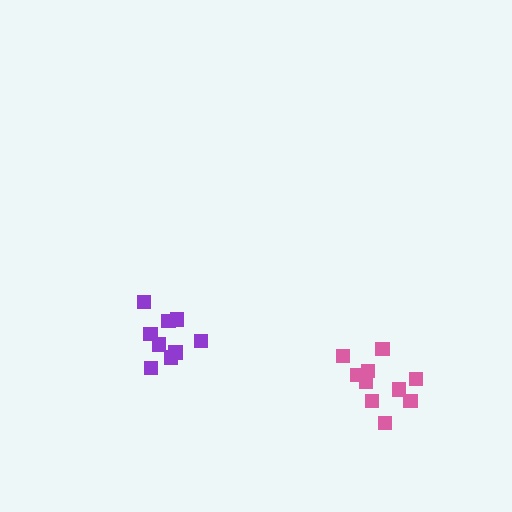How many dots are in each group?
Group 1: 9 dots, Group 2: 10 dots (19 total).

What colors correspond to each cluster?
The clusters are colored: purple, pink.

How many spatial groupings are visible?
There are 2 spatial groupings.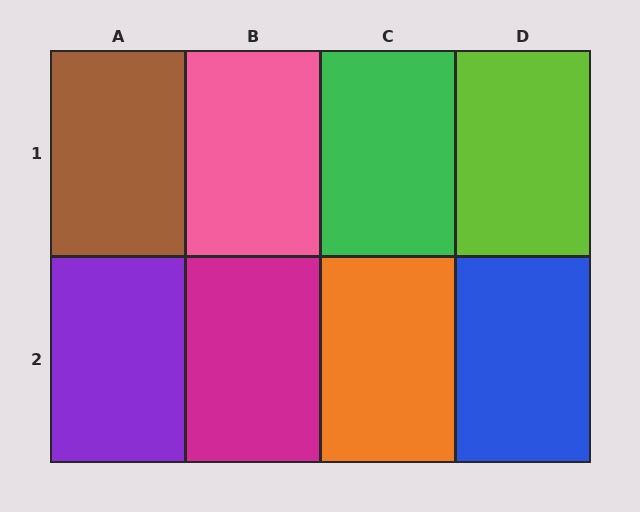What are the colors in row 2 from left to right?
Purple, magenta, orange, blue.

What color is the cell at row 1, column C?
Green.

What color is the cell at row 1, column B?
Pink.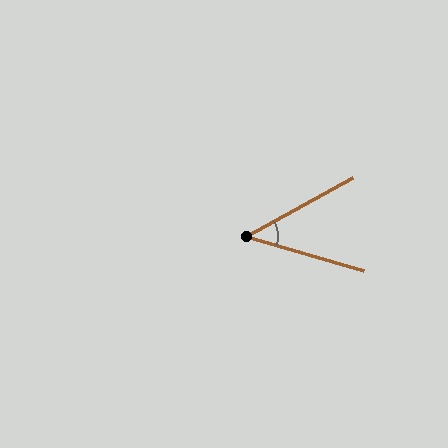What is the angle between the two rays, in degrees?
Approximately 45 degrees.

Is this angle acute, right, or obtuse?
It is acute.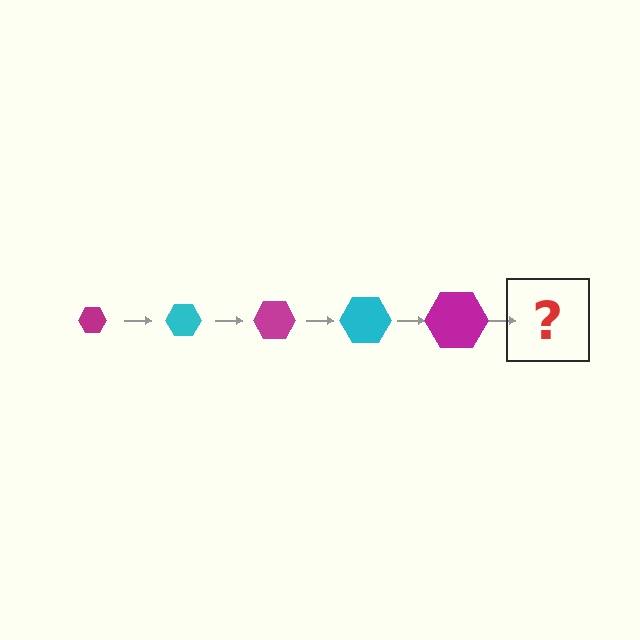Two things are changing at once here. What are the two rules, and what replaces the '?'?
The two rules are that the hexagon grows larger each step and the color cycles through magenta and cyan. The '?' should be a cyan hexagon, larger than the previous one.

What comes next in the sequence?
The next element should be a cyan hexagon, larger than the previous one.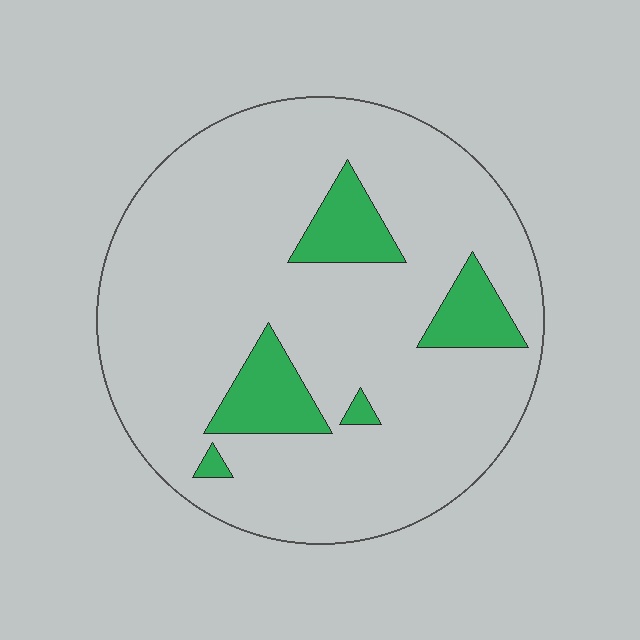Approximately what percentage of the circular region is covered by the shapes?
Approximately 15%.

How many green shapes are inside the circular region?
5.